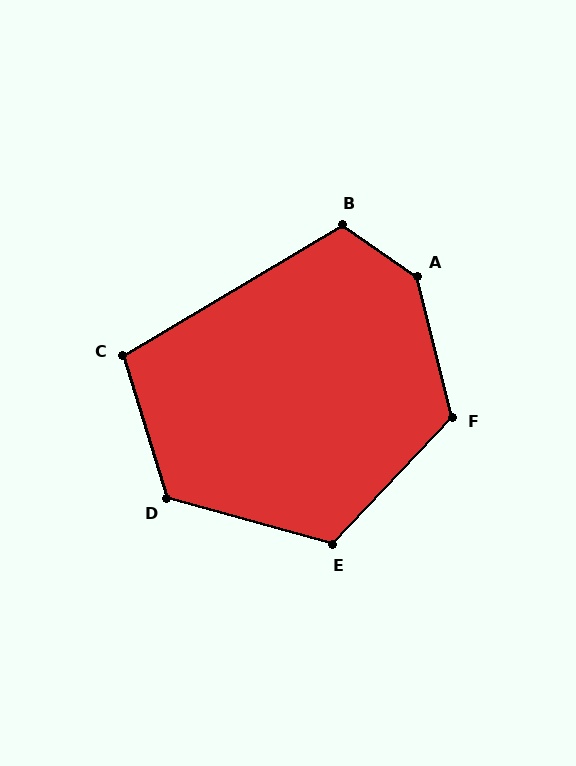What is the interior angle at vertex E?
Approximately 118 degrees (obtuse).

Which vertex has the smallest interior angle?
C, at approximately 104 degrees.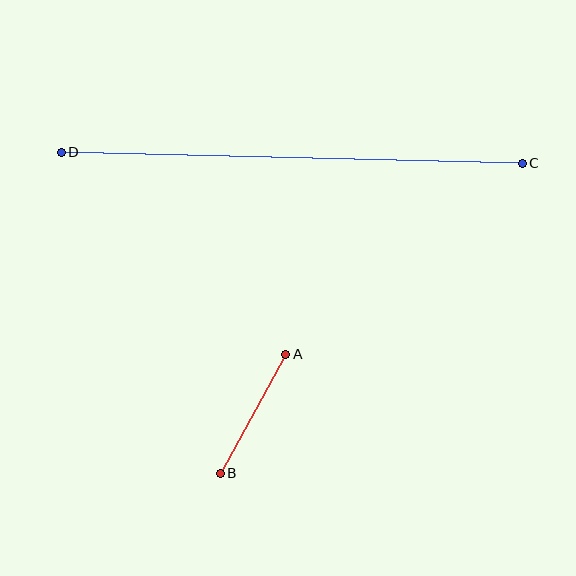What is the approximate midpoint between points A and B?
The midpoint is at approximately (253, 414) pixels.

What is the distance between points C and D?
The distance is approximately 461 pixels.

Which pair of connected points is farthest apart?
Points C and D are farthest apart.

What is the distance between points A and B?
The distance is approximately 136 pixels.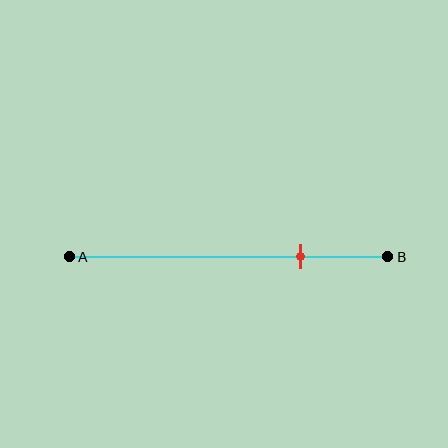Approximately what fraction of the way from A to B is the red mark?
The red mark is approximately 75% of the way from A to B.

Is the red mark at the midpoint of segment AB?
No, the mark is at about 75% from A, not at the 50% midpoint.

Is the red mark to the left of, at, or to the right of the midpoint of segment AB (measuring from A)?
The red mark is to the right of the midpoint of segment AB.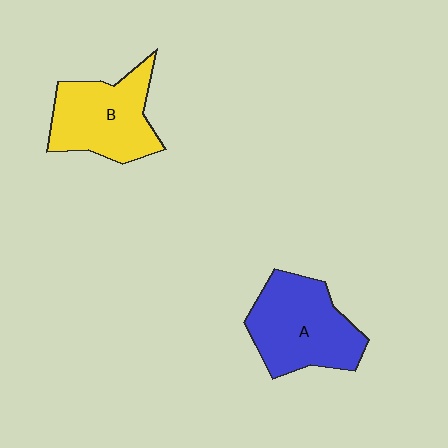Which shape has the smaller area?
Shape B (yellow).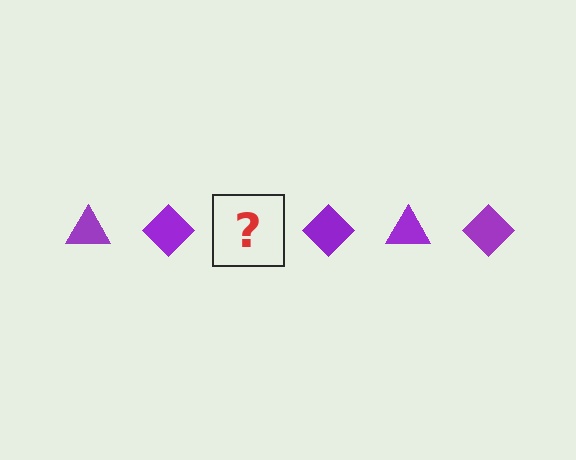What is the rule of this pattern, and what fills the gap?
The rule is that the pattern cycles through triangle, diamond shapes in purple. The gap should be filled with a purple triangle.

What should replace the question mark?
The question mark should be replaced with a purple triangle.